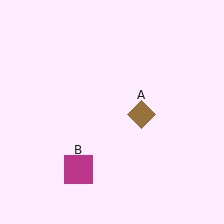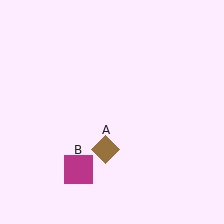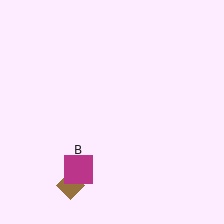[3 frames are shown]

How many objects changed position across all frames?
1 object changed position: brown diamond (object A).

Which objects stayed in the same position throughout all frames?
Magenta square (object B) remained stationary.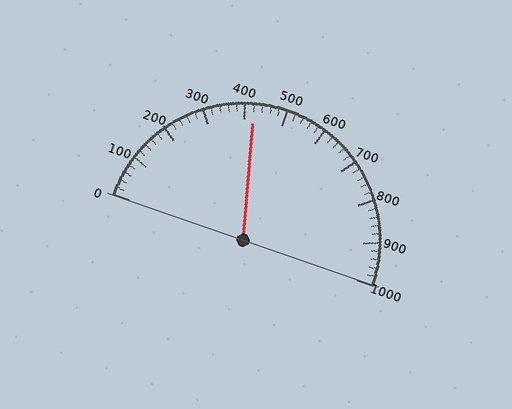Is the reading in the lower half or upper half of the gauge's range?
The reading is in the lower half of the range (0 to 1000).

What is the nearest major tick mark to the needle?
The nearest major tick mark is 400.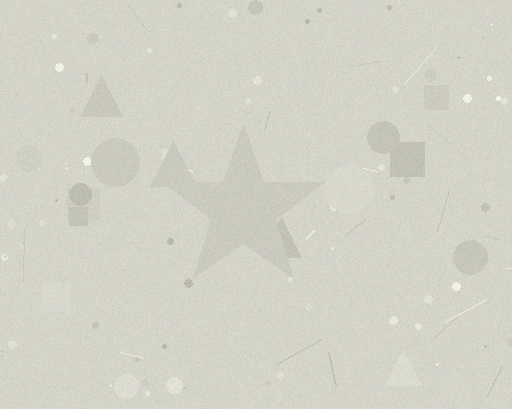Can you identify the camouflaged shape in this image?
The camouflaged shape is a star.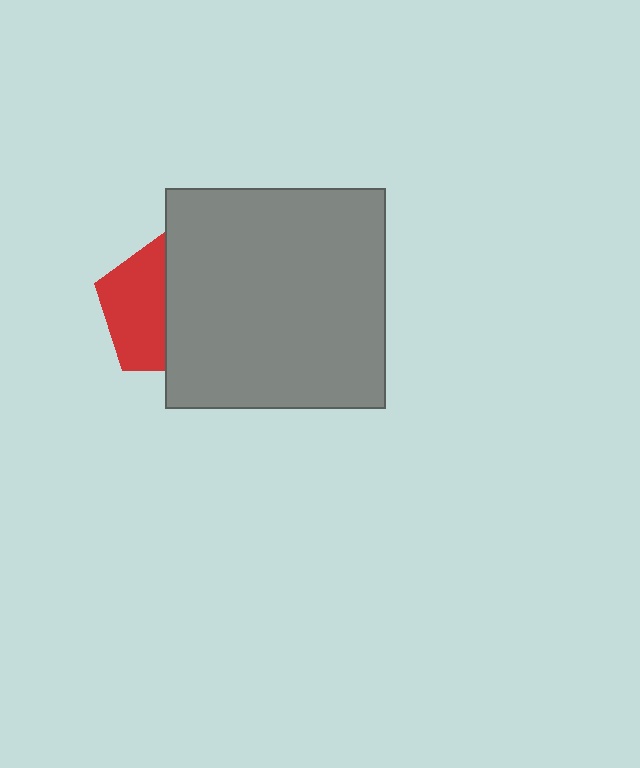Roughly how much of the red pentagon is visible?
About half of it is visible (roughly 47%).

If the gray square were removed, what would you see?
You would see the complete red pentagon.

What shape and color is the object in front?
The object in front is a gray square.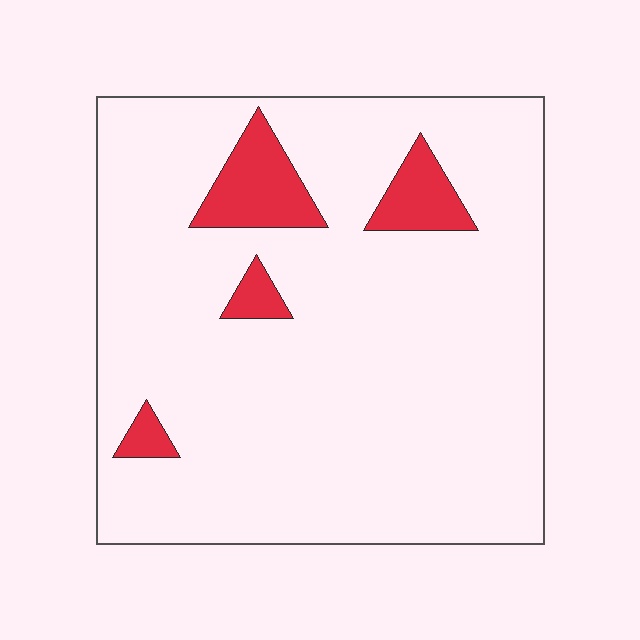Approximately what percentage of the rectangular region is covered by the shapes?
Approximately 10%.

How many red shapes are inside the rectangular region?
4.